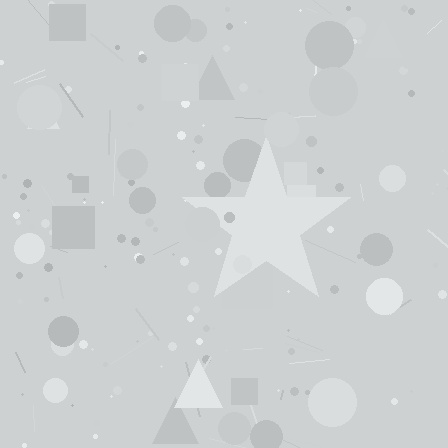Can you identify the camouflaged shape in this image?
The camouflaged shape is a star.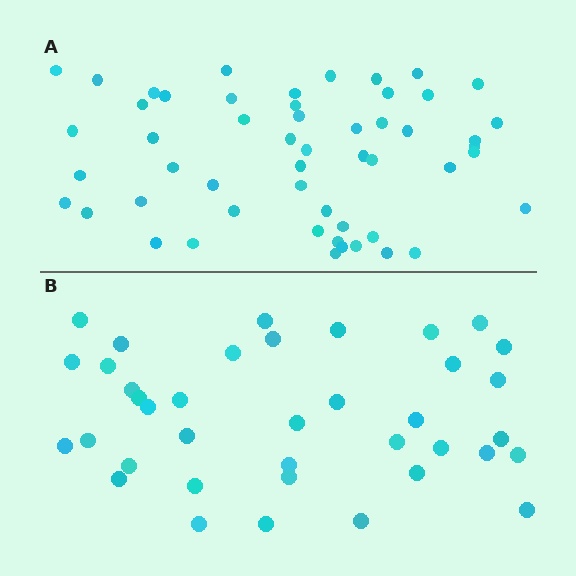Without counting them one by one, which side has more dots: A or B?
Region A (the top region) has more dots.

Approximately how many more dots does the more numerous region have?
Region A has approximately 15 more dots than region B.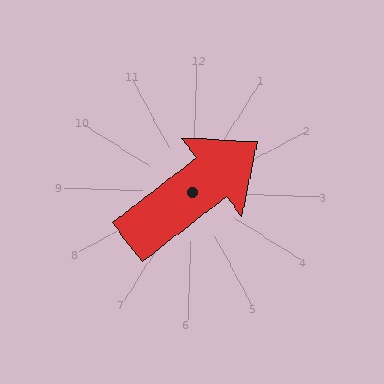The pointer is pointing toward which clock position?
Roughly 2 o'clock.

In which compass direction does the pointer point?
Northeast.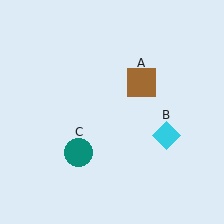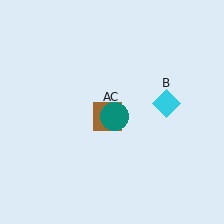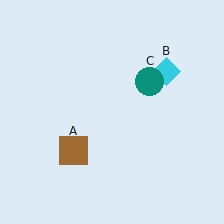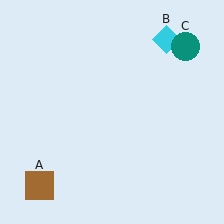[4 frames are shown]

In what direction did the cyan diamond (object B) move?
The cyan diamond (object B) moved up.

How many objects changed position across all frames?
3 objects changed position: brown square (object A), cyan diamond (object B), teal circle (object C).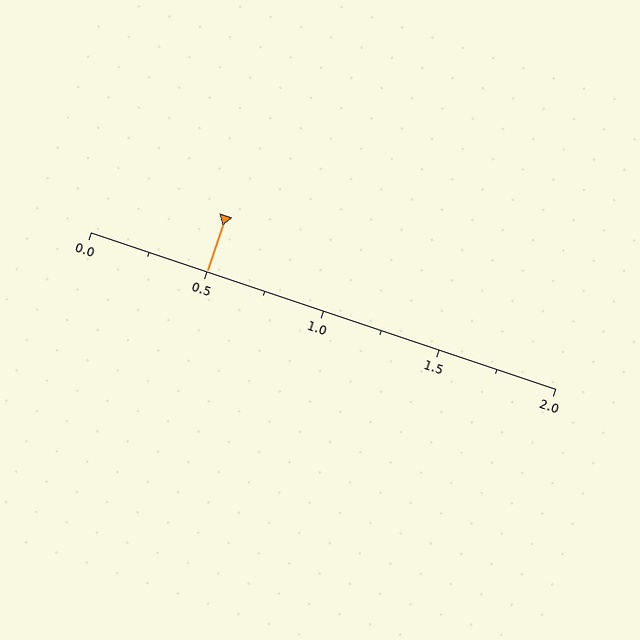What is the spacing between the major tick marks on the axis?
The major ticks are spaced 0.5 apart.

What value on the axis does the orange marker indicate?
The marker indicates approximately 0.5.